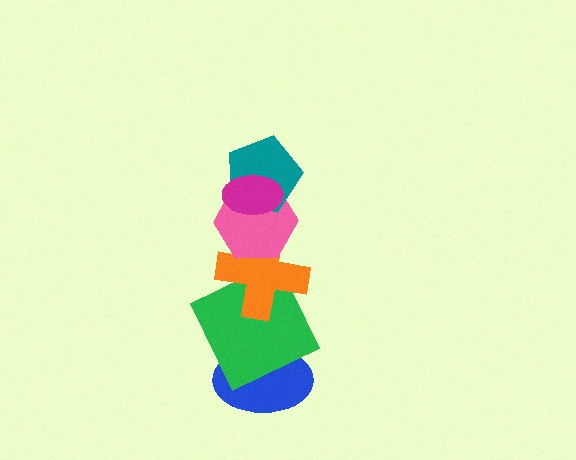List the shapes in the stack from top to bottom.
From top to bottom: the magenta ellipse, the teal pentagon, the pink hexagon, the orange cross, the green square, the blue ellipse.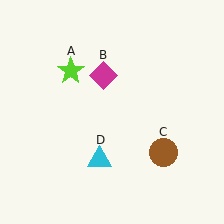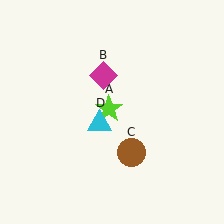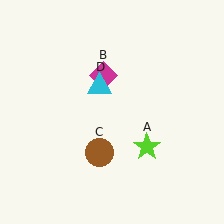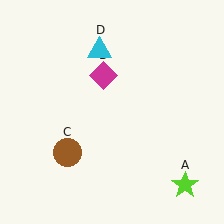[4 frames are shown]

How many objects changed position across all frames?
3 objects changed position: lime star (object A), brown circle (object C), cyan triangle (object D).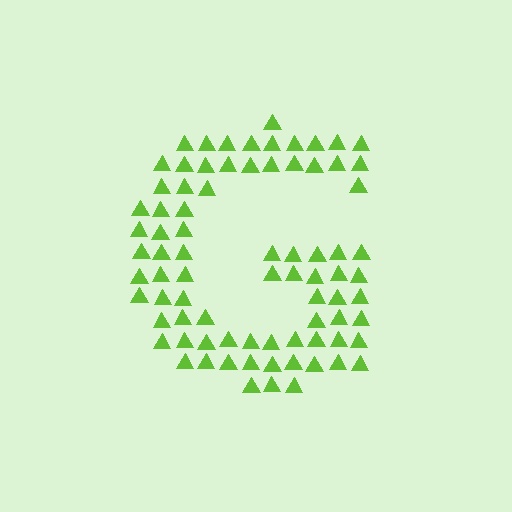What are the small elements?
The small elements are triangles.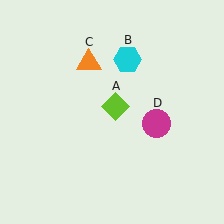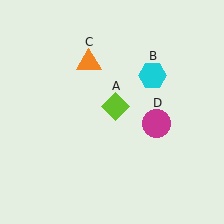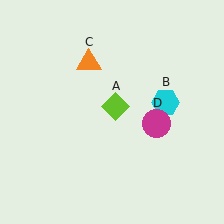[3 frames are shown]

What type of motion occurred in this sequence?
The cyan hexagon (object B) rotated clockwise around the center of the scene.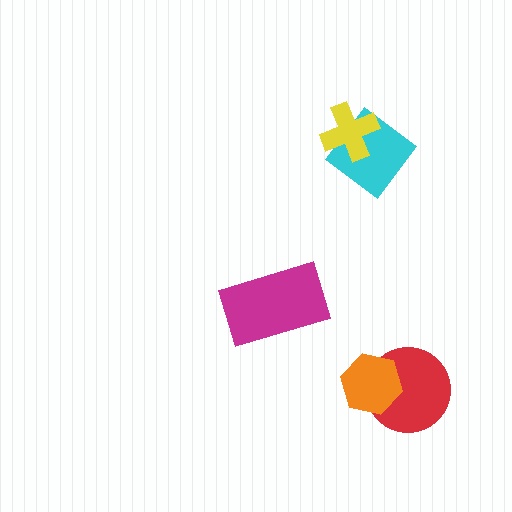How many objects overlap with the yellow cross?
1 object overlaps with the yellow cross.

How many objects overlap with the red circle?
1 object overlaps with the red circle.